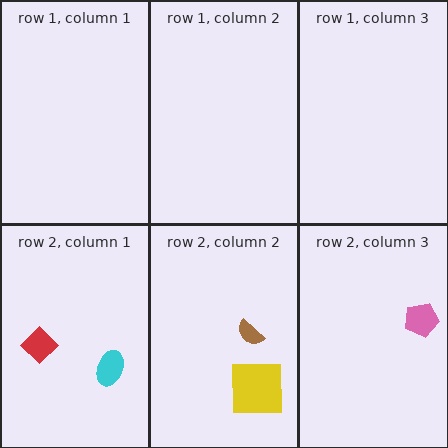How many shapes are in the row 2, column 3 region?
1.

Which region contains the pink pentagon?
The row 2, column 3 region.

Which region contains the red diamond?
The row 2, column 1 region.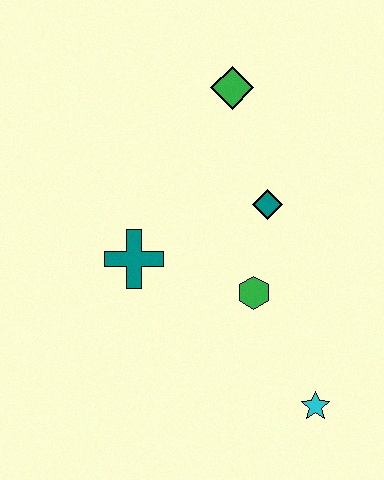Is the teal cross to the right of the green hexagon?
No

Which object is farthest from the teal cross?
The cyan star is farthest from the teal cross.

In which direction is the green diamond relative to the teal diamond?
The green diamond is above the teal diamond.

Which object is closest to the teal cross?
The green hexagon is closest to the teal cross.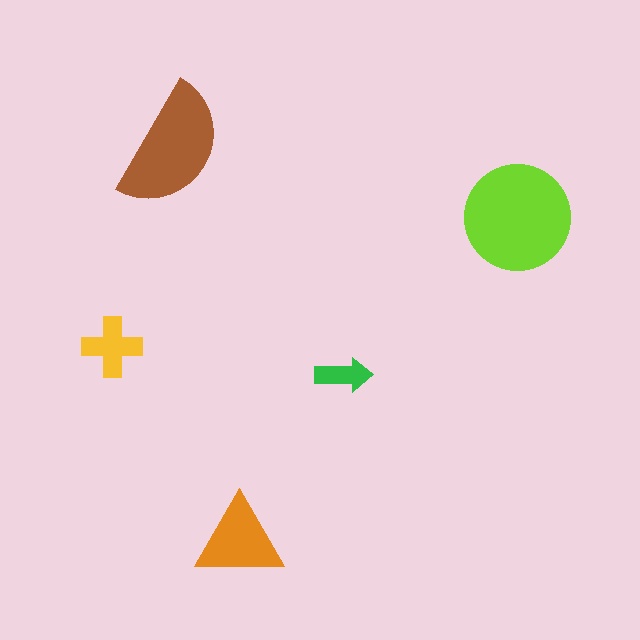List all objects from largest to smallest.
The lime circle, the brown semicircle, the orange triangle, the yellow cross, the green arrow.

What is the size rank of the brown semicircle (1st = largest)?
2nd.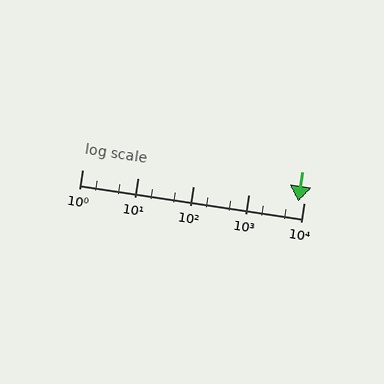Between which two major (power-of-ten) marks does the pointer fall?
The pointer is between 1000 and 10000.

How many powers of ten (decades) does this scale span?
The scale spans 4 decades, from 1 to 10000.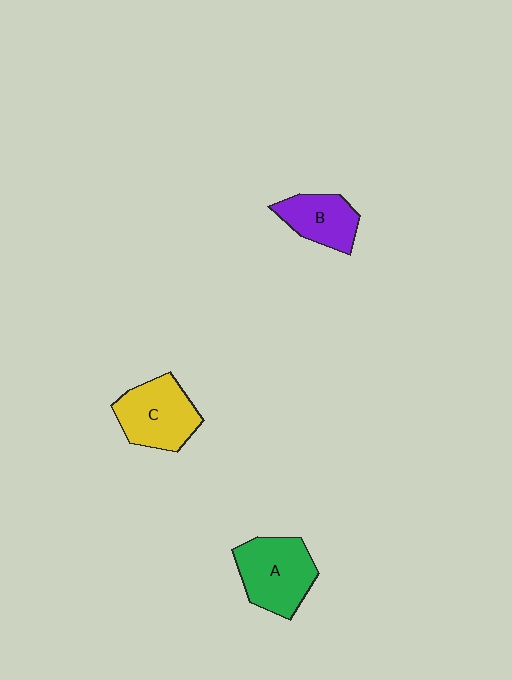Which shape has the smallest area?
Shape B (purple).